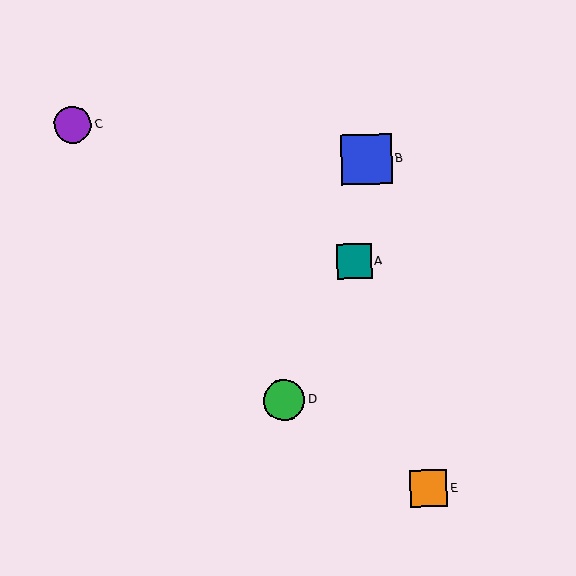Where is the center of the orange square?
The center of the orange square is at (428, 488).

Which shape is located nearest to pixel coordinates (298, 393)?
The green circle (labeled D) at (284, 400) is nearest to that location.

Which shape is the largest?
The blue square (labeled B) is the largest.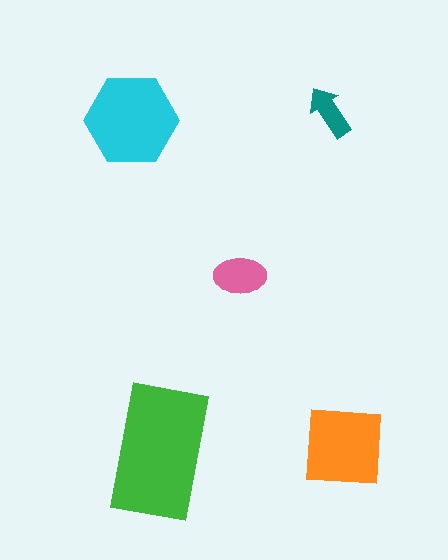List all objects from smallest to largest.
The teal arrow, the pink ellipse, the orange square, the cyan hexagon, the green rectangle.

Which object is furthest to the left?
The cyan hexagon is leftmost.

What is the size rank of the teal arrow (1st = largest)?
5th.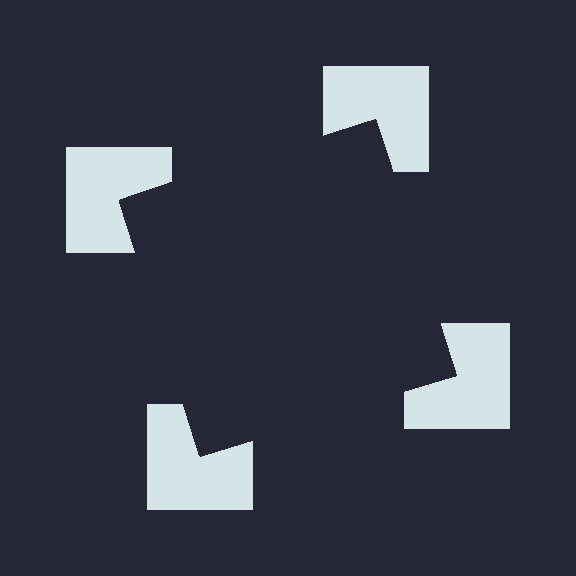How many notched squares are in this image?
There are 4 — one at each vertex of the illusory square.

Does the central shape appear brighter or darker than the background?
It typically appears slightly darker than the background, even though no actual brightness change is drawn.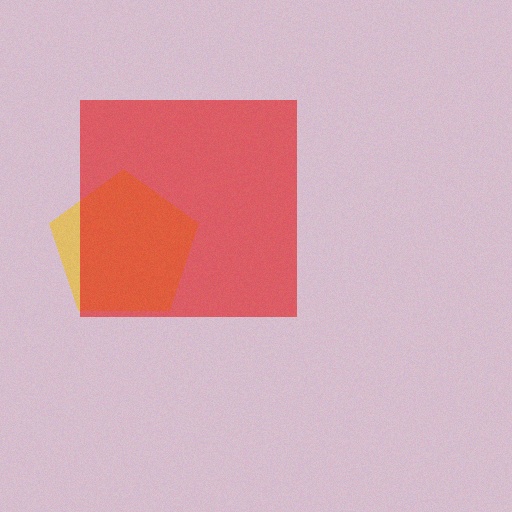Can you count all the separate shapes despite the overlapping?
Yes, there are 2 separate shapes.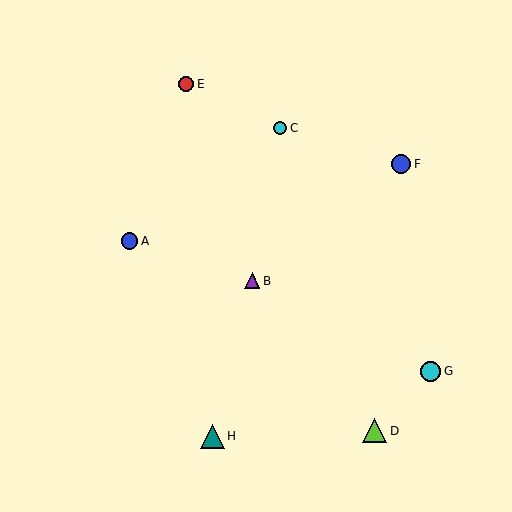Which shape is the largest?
The lime triangle (labeled D) is the largest.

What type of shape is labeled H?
Shape H is a teal triangle.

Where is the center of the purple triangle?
The center of the purple triangle is at (252, 281).